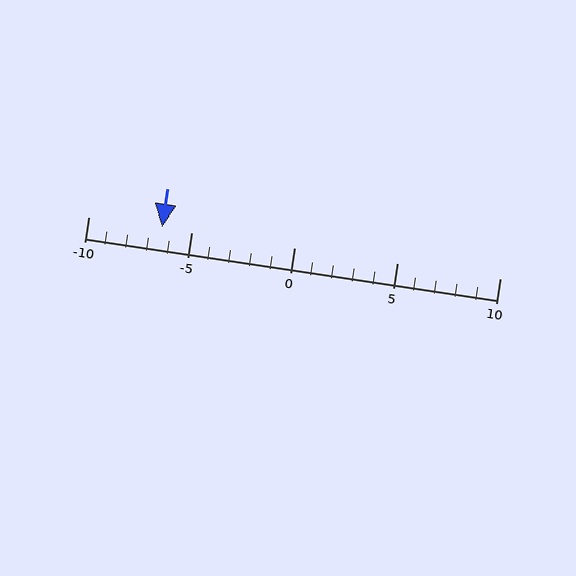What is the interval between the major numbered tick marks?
The major tick marks are spaced 5 units apart.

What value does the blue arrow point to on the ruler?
The blue arrow points to approximately -6.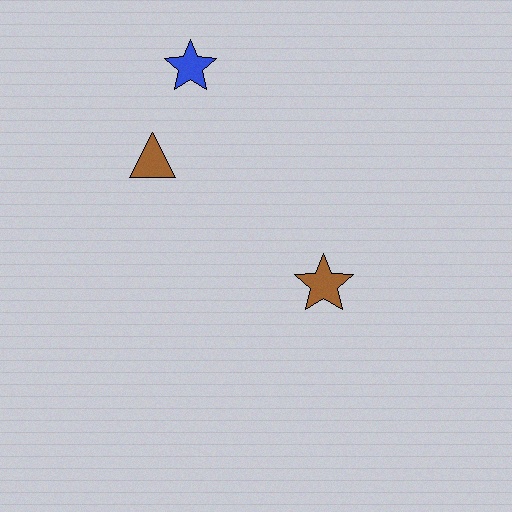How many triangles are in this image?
There is 1 triangle.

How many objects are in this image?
There are 3 objects.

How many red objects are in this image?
There are no red objects.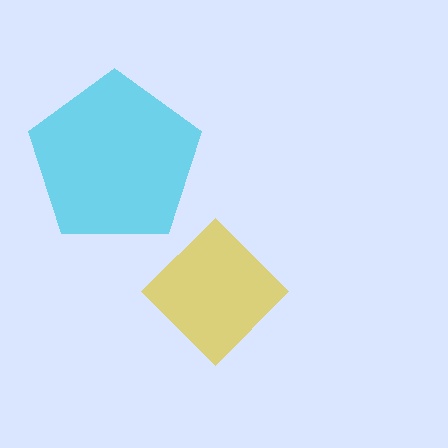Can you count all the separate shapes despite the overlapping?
Yes, there are 2 separate shapes.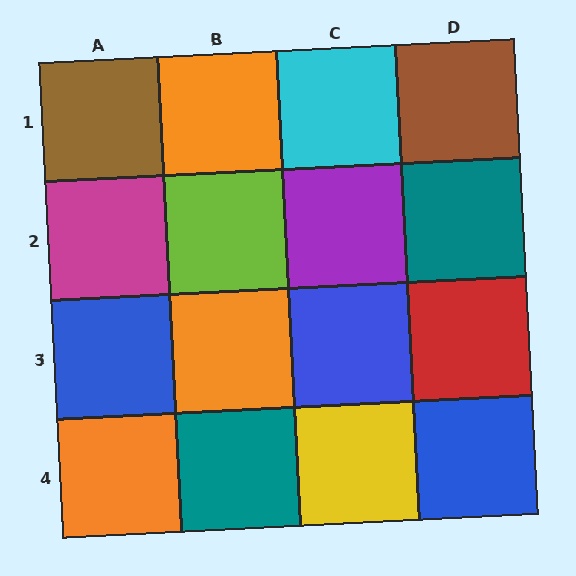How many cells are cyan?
1 cell is cyan.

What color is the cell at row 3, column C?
Blue.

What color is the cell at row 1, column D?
Brown.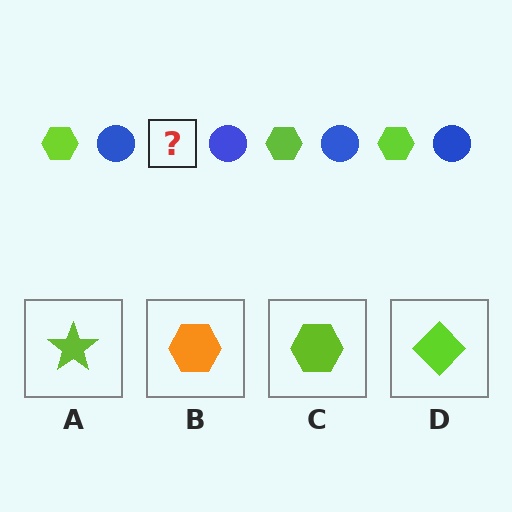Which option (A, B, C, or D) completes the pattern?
C.